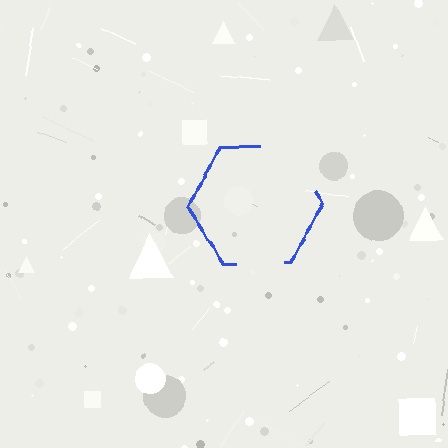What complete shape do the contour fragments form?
The contour fragments form a hexagon.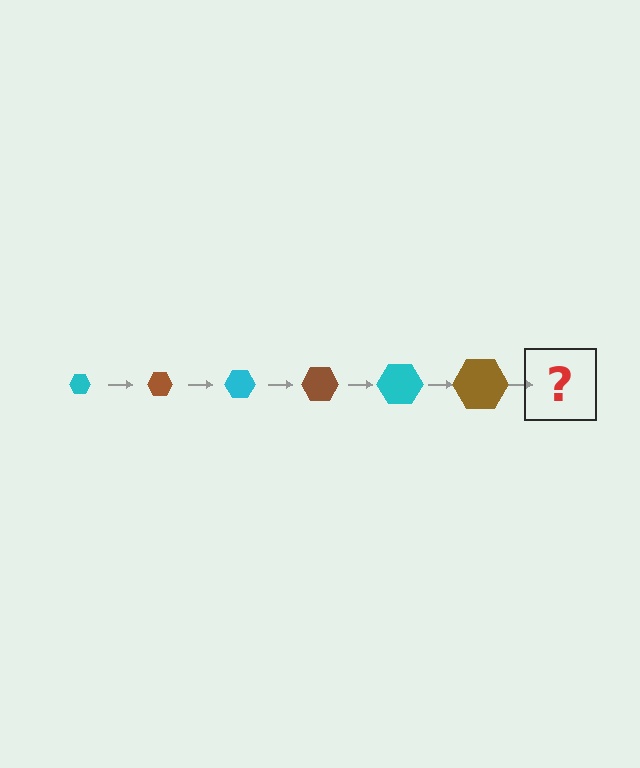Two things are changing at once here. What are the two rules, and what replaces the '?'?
The two rules are that the hexagon grows larger each step and the color cycles through cyan and brown. The '?' should be a cyan hexagon, larger than the previous one.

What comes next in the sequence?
The next element should be a cyan hexagon, larger than the previous one.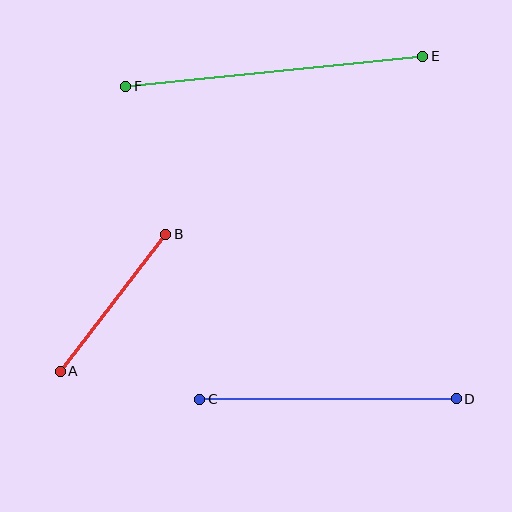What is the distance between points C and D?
The distance is approximately 256 pixels.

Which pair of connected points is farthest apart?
Points E and F are farthest apart.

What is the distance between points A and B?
The distance is approximately 173 pixels.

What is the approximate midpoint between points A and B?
The midpoint is at approximately (113, 303) pixels.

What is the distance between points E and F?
The distance is approximately 299 pixels.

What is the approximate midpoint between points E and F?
The midpoint is at approximately (274, 71) pixels.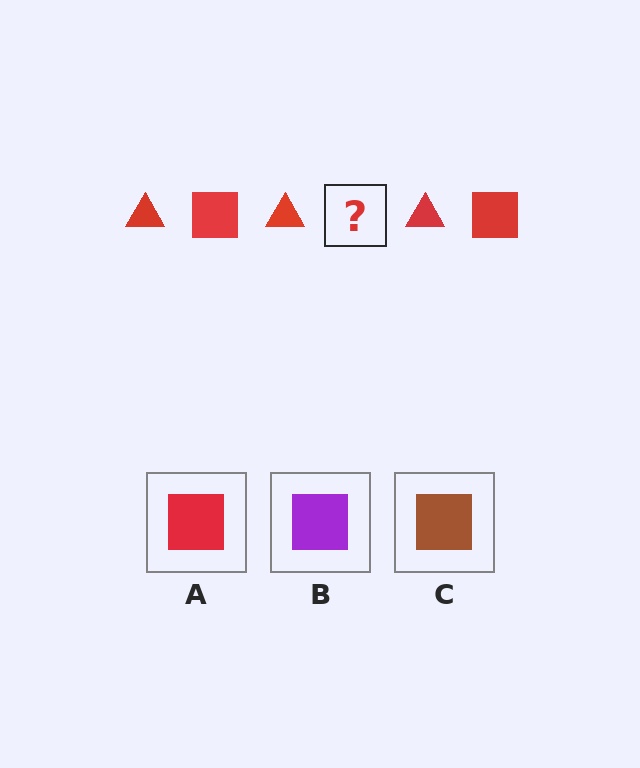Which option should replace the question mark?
Option A.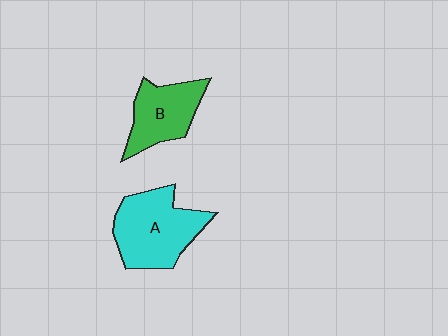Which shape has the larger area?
Shape A (cyan).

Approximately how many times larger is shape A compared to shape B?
Approximately 1.4 times.